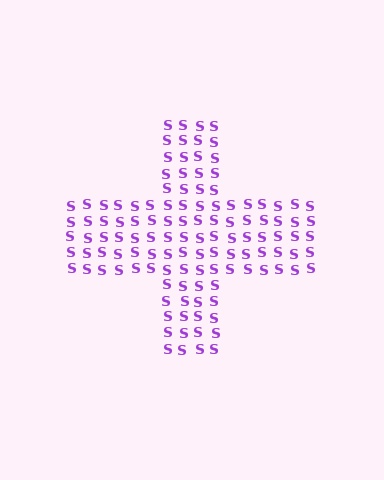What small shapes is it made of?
It is made of small letter S's.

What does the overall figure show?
The overall figure shows a cross.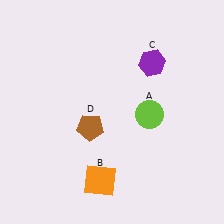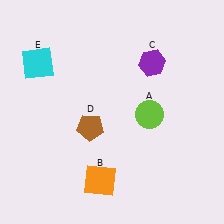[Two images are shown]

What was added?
A cyan square (E) was added in Image 2.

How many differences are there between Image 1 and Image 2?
There is 1 difference between the two images.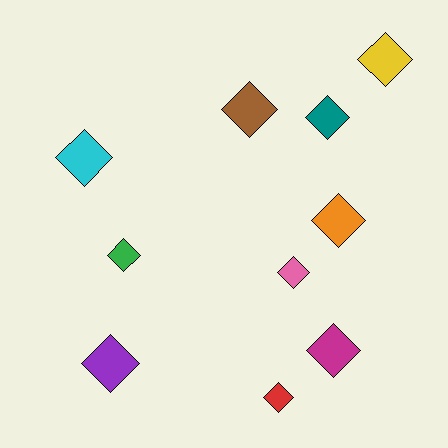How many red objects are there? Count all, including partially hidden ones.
There is 1 red object.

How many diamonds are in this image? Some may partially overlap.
There are 10 diamonds.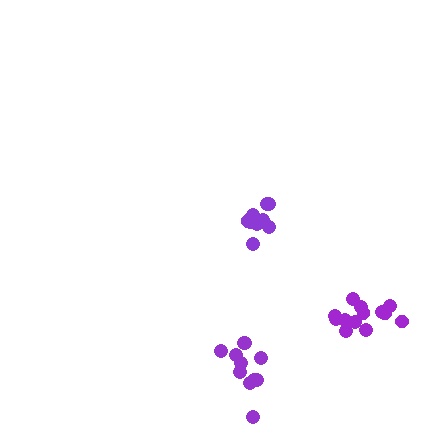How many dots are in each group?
Group 1: 9 dots, Group 2: 13 dots, Group 3: 11 dots (33 total).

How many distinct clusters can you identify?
There are 3 distinct clusters.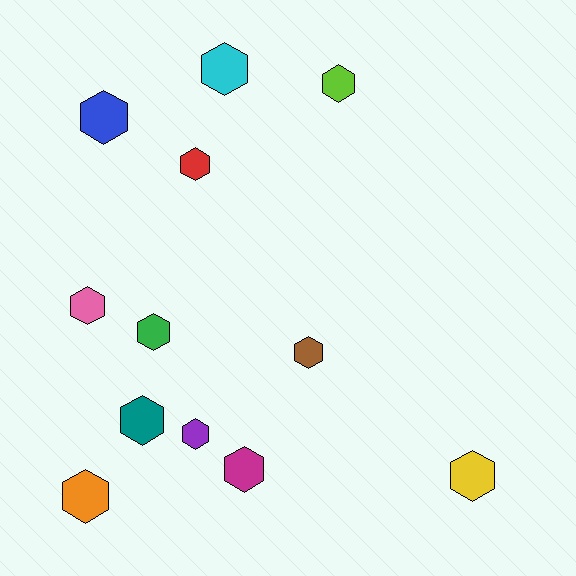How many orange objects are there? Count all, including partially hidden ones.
There is 1 orange object.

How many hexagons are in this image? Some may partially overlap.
There are 12 hexagons.